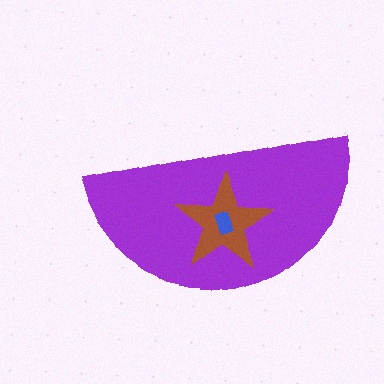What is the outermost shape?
The purple semicircle.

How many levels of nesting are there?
3.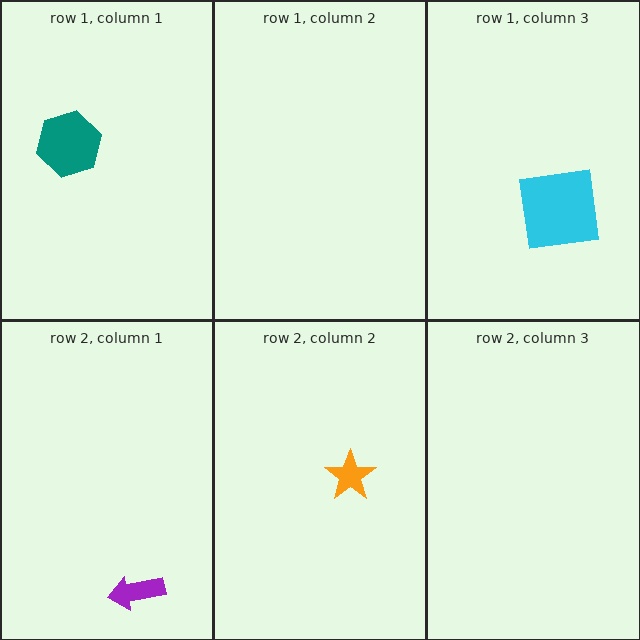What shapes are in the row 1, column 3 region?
The cyan square.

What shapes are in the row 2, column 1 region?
The purple arrow.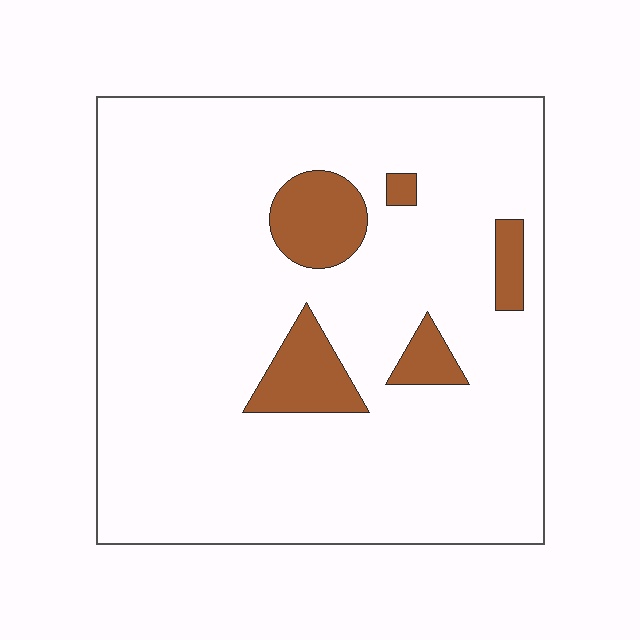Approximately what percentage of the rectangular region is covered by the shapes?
Approximately 10%.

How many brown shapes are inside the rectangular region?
5.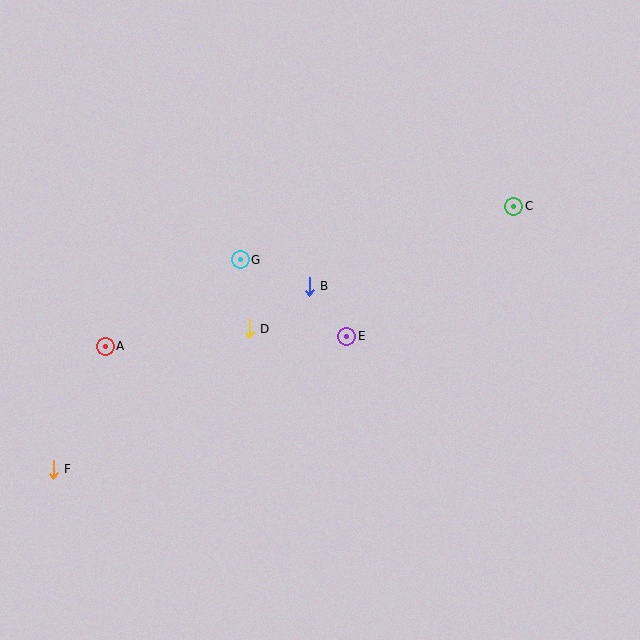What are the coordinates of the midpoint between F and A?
The midpoint between F and A is at (79, 408).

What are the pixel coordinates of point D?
Point D is at (249, 329).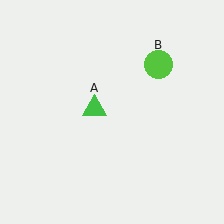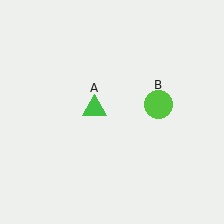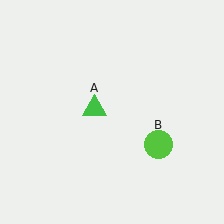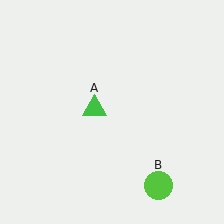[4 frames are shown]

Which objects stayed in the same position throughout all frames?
Green triangle (object A) remained stationary.